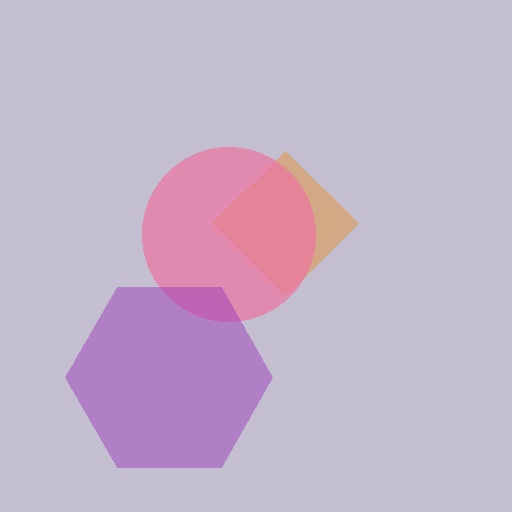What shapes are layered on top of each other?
The layered shapes are: an orange diamond, a pink circle, a purple hexagon.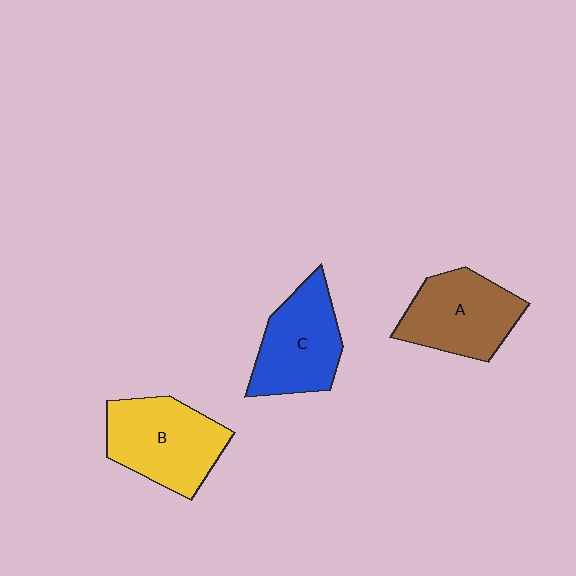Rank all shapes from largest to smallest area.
From largest to smallest: B (yellow), A (brown), C (blue).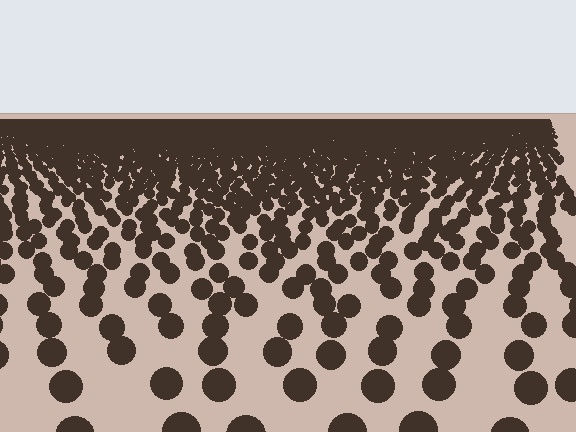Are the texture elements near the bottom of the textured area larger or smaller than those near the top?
Larger. Near the bottom, elements are closer to the viewer and appear at a bigger on-screen size.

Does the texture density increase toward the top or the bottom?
Density increases toward the top.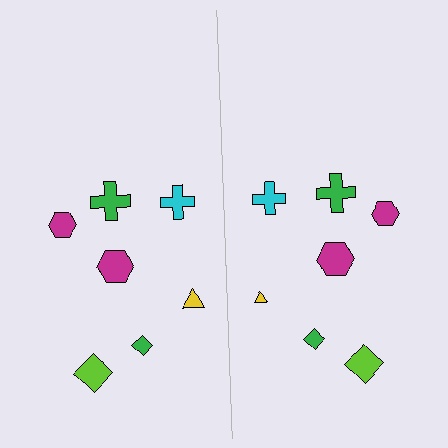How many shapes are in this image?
There are 14 shapes in this image.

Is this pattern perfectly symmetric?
No, the pattern is not perfectly symmetric. The yellow triangle on the right side has a different size than its mirror counterpart.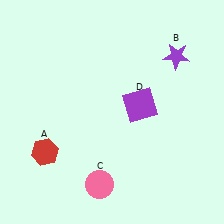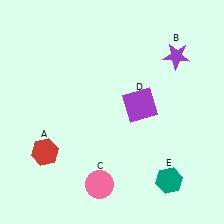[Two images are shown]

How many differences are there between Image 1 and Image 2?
There is 1 difference between the two images.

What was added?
A teal hexagon (E) was added in Image 2.